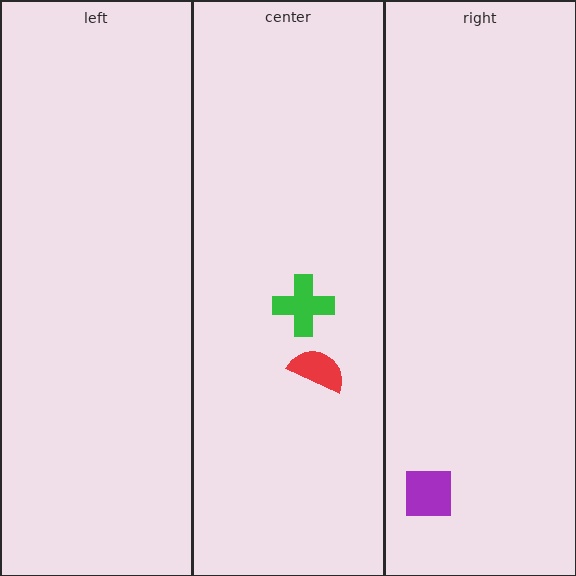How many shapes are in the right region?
1.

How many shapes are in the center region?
2.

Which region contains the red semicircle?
The center region.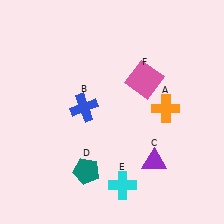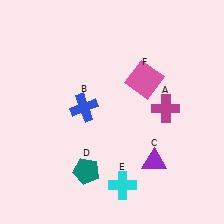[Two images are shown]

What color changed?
The cross (A) changed from orange in Image 1 to magenta in Image 2.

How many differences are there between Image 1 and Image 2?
There is 1 difference between the two images.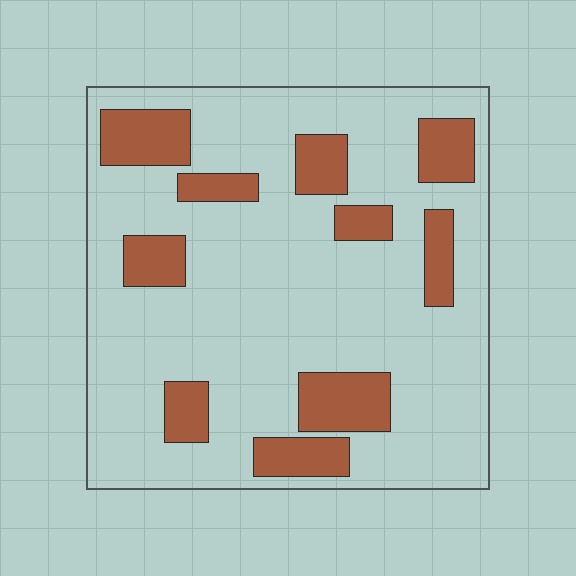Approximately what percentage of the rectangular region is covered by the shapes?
Approximately 20%.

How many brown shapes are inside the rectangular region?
10.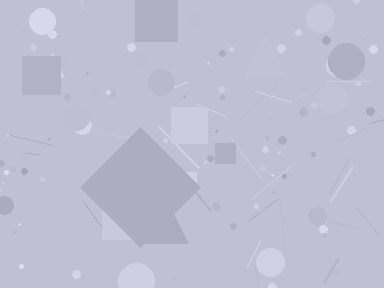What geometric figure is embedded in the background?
A diamond is embedded in the background.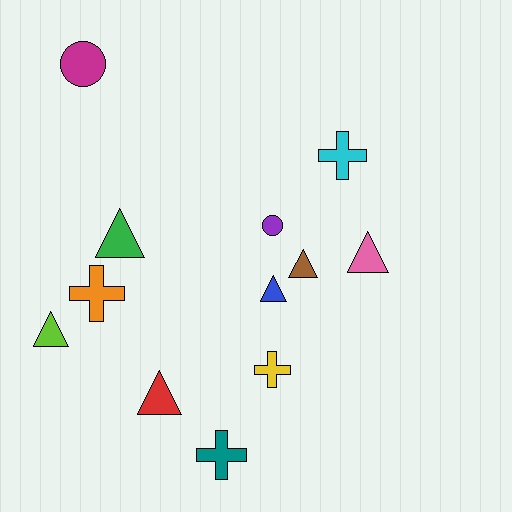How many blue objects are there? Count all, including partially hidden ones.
There is 1 blue object.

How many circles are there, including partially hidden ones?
There are 2 circles.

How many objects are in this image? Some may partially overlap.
There are 12 objects.